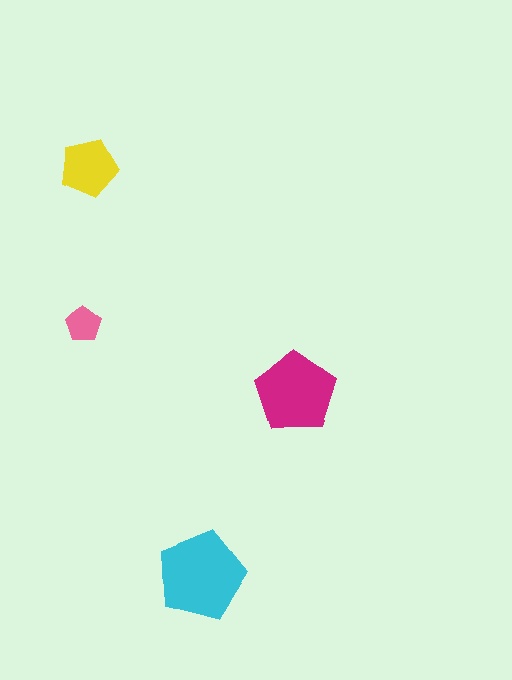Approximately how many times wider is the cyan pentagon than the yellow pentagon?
About 1.5 times wider.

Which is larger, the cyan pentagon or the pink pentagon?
The cyan one.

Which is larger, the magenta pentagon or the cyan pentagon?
The cyan one.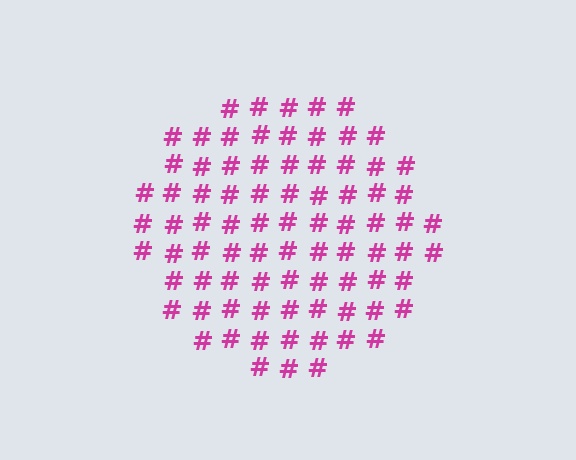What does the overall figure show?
The overall figure shows a circle.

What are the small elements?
The small elements are hash symbols.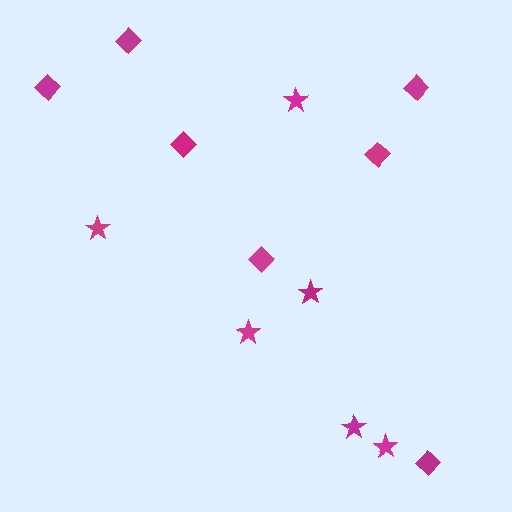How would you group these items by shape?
There are 2 groups: one group of diamonds (7) and one group of stars (6).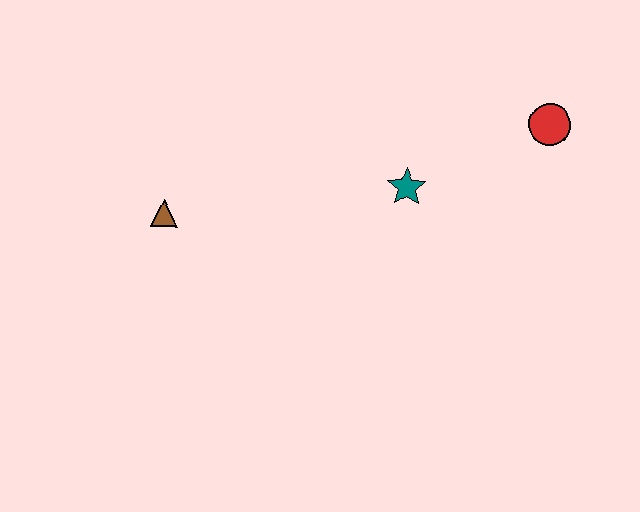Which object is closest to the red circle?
The teal star is closest to the red circle.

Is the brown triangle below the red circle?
Yes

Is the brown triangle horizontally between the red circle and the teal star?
No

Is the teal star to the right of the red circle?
No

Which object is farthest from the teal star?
The brown triangle is farthest from the teal star.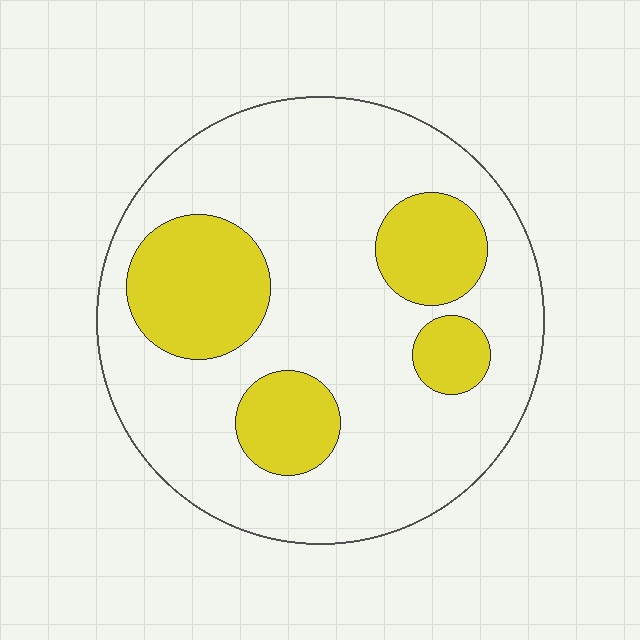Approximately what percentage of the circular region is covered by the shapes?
Approximately 25%.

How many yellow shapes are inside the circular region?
4.